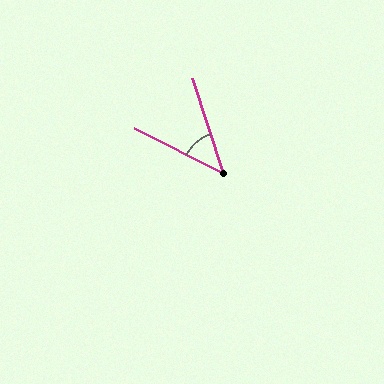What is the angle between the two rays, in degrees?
Approximately 45 degrees.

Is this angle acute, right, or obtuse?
It is acute.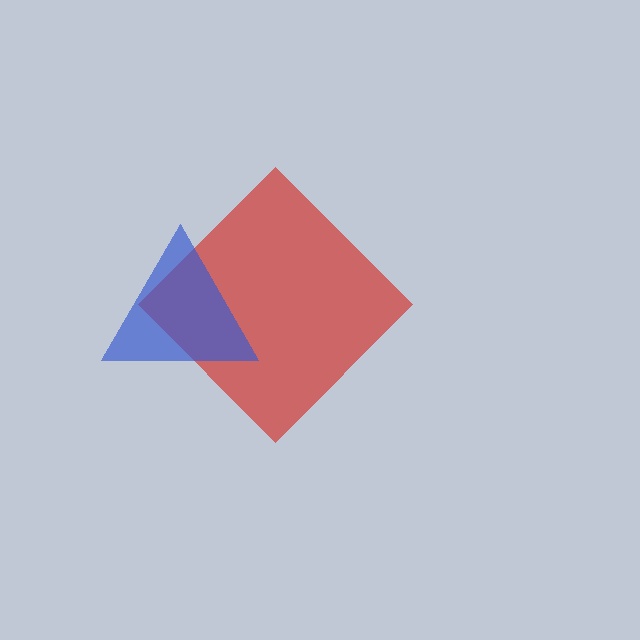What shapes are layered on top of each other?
The layered shapes are: a red diamond, a blue triangle.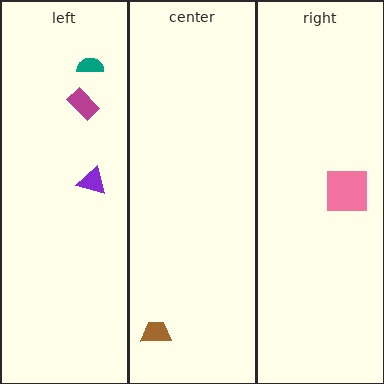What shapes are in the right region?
The pink square.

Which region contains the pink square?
The right region.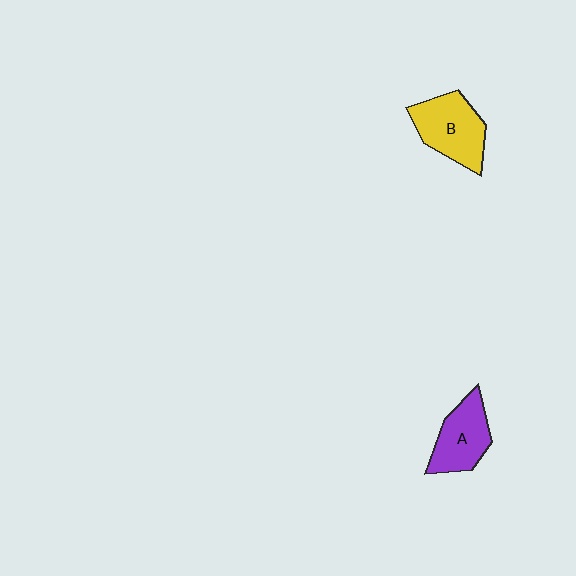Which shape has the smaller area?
Shape A (purple).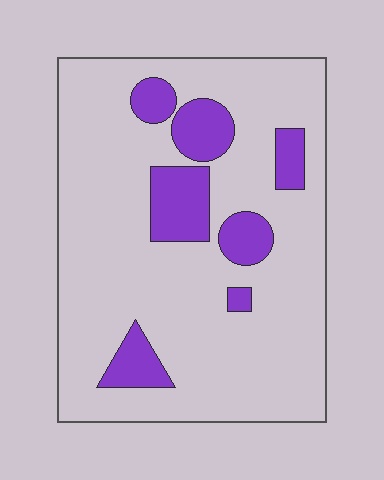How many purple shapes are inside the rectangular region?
7.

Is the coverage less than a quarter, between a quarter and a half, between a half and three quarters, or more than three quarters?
Less than a quarter.